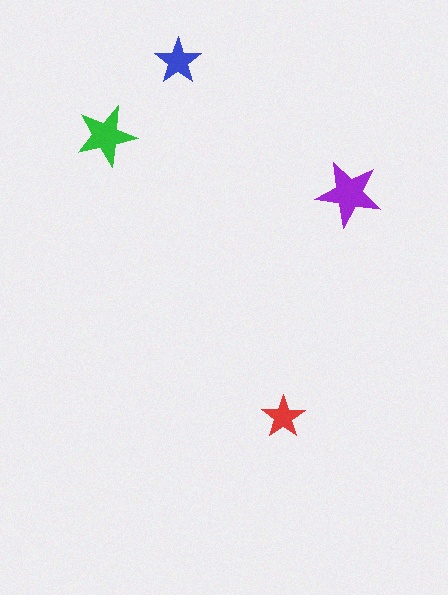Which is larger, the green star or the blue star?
The green one.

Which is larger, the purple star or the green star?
The purple one.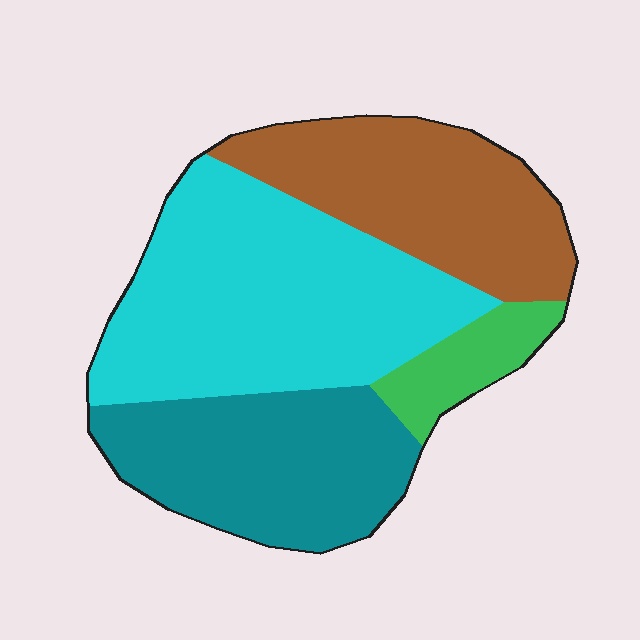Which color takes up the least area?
Green, at roughly 10%.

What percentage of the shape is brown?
Brown covers around 25% of the shape.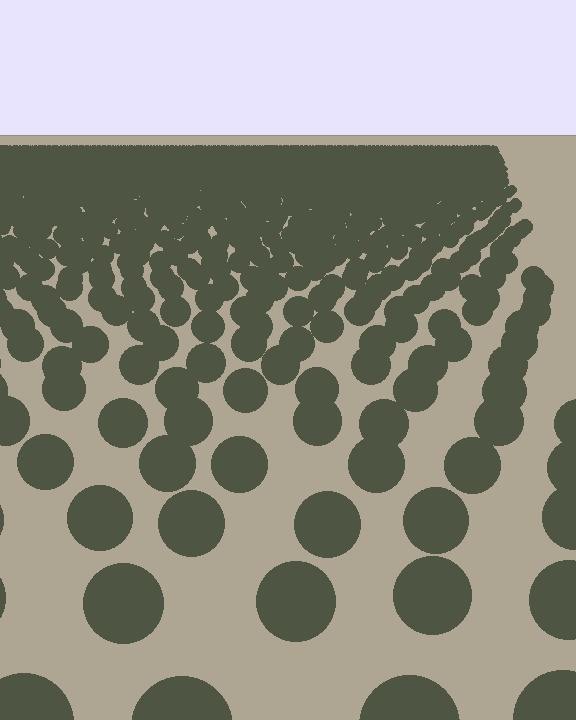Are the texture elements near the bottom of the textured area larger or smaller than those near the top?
Larger. Near the bottom, elements are closer to the viewer and appear at a bigger on-screen size.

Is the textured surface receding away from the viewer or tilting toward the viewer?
The surface is receding away from the viewer. Texture elements get smaller and denser toward the top.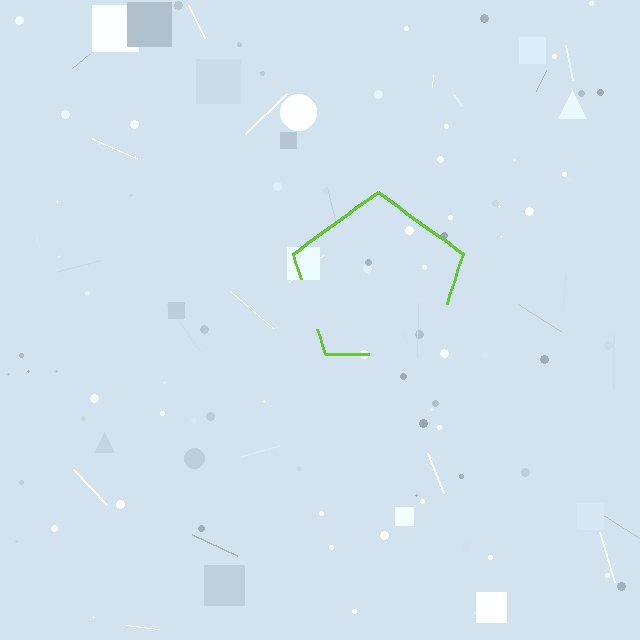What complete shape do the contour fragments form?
The contour fragments form a pentagon.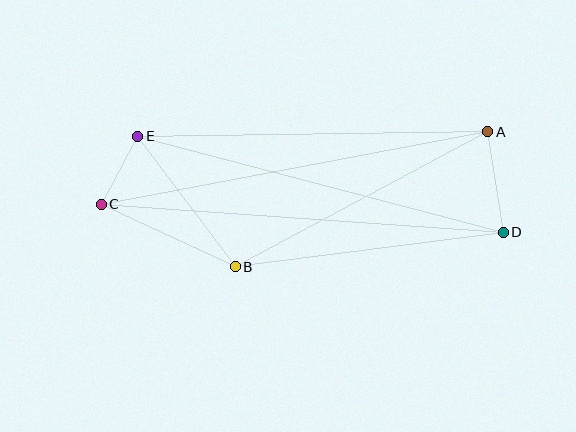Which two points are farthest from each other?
Points C and D are farthest from each other.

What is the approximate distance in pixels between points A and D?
The distance between A and D is approximately 102 pixels.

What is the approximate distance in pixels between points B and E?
The distance between B and E is approximately 163 pixels.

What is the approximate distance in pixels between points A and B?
The distance between A and B is approximately 286 pixels.